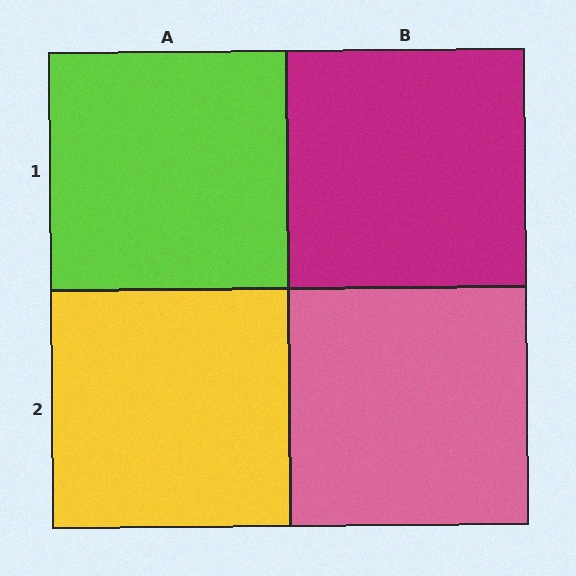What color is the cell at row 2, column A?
Yellow.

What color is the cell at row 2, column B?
Pink.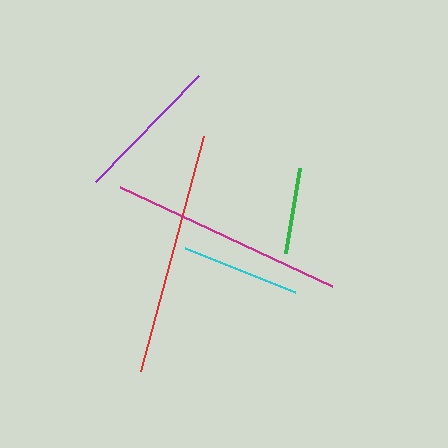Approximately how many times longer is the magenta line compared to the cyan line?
The magenta line is approximately 2.0 times the length of the cyan line.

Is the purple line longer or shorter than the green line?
The purple line is longer than the green line.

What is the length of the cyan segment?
The cyan segment is approximately 118 pixels long.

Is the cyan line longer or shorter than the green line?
The cyan line is longer than the green line.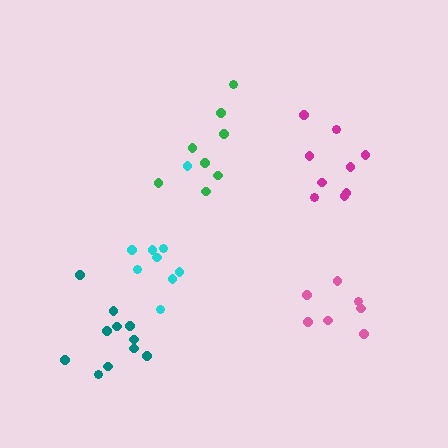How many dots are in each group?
Group 1: 7 dots, Group 2: 9 dots, Group 3: 8 dots, Group 4: 11 dots, Group 5: 9 dots (44 total).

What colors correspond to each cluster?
The clusters are colored: pink, cyan, green, teal, magenta.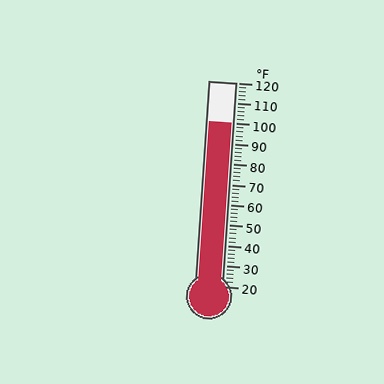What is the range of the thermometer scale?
The thermometer scale ranges from 20°F to 120°F.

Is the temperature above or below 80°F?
The temperature is above 80°F.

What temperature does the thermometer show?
The thermometer shows approximately 100°F.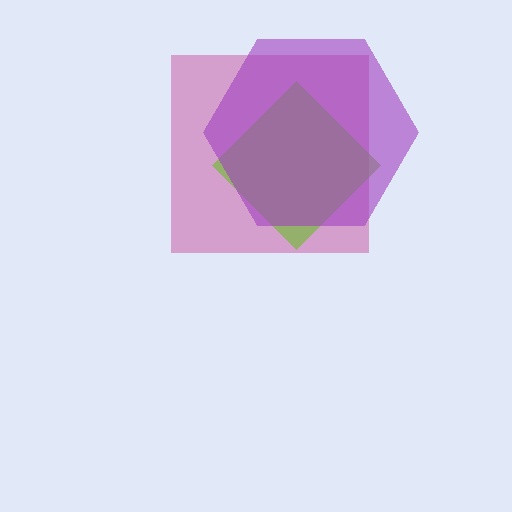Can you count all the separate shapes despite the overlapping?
Yes, there are 3 separate shapes.